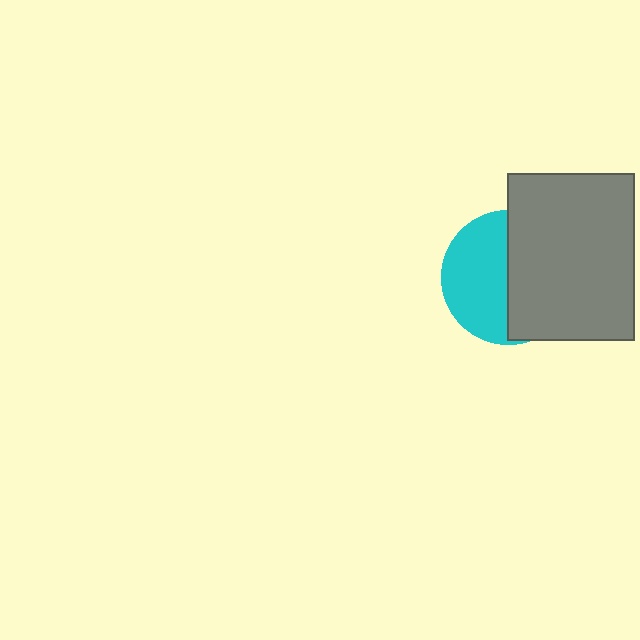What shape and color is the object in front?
The object in front is a gray rectangle.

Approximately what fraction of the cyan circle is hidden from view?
Roughly 51% of the cyan circle is hidden behind the gray rectangle.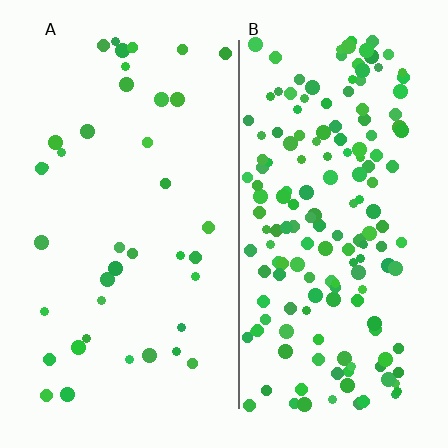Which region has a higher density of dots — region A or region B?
B (the right).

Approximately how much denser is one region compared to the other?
Approximately 4.3× — region B over region A.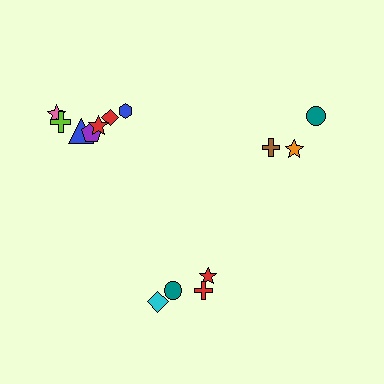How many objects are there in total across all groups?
There are 14 objects.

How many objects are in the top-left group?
There are 7 objects.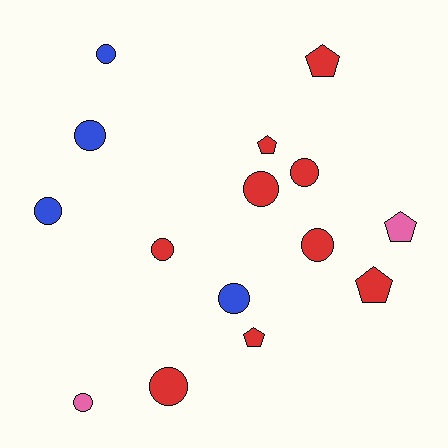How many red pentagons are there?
There are 4 red pentagons.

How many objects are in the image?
There are 15 objects.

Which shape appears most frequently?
Circle, with 10 objects.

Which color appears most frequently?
Red, with 9 objects.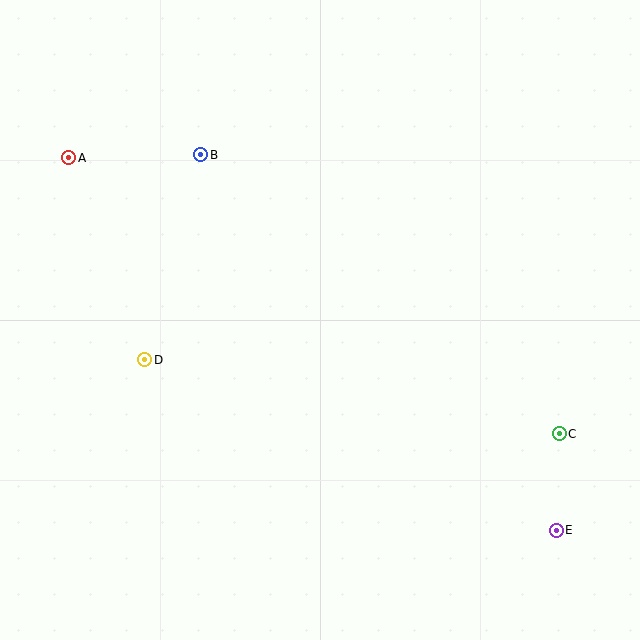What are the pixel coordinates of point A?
Point A is at (69, 158).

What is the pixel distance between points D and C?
The distance between D and C is 421 pixels.